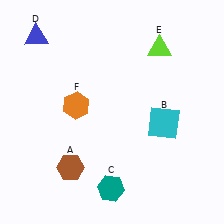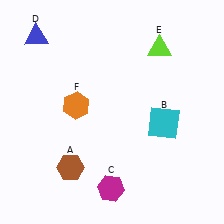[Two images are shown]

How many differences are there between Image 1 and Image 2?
There is 1 difference between the two images.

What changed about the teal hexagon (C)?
In Image 1, C is teal. In Image 2, it changed to magenta.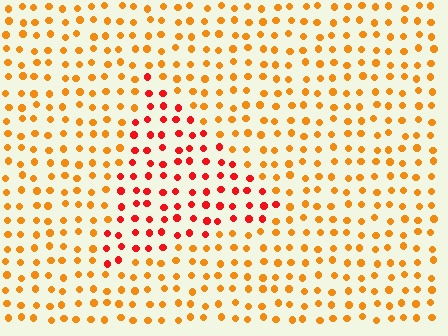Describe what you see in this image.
The image is filled with small orange elements in a uniform arrangement. A triangle-shaped region is visible where the elements are tinted to a slightly different hue, forming a subtle color boundary.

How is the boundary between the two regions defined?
The boundary is defined purely by a slight shift in hue (about 35 degrees). Spacing, size, and orientation are identical on both sides.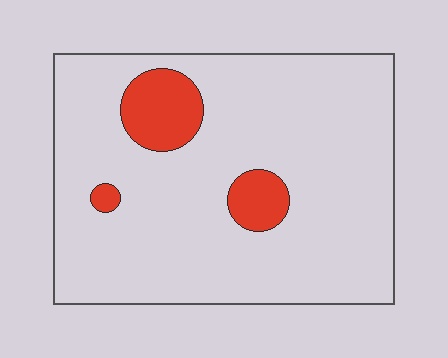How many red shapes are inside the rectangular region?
3.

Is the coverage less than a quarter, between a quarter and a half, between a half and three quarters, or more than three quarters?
Less than a quarter.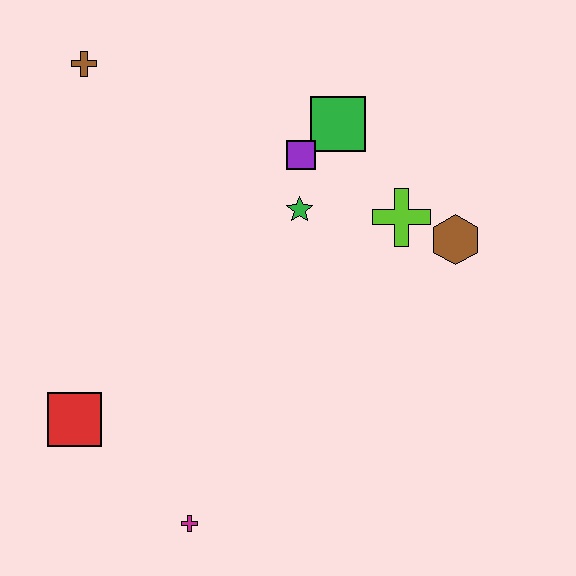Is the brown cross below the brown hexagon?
No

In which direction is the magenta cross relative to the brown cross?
The magenta cross is below the brown cross.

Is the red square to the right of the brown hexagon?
No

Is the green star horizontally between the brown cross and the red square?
No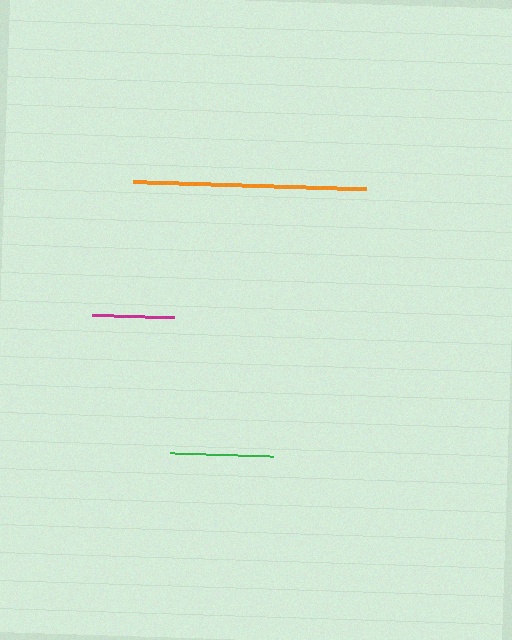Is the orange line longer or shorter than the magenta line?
The orange line is longer than the magenta line.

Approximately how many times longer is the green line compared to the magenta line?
The green line is approximately 1.2 times the length of the magenta line.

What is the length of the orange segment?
The orange segment is approximately 232 pixels long.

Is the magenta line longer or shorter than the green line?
The green line is longer than the magenta line.